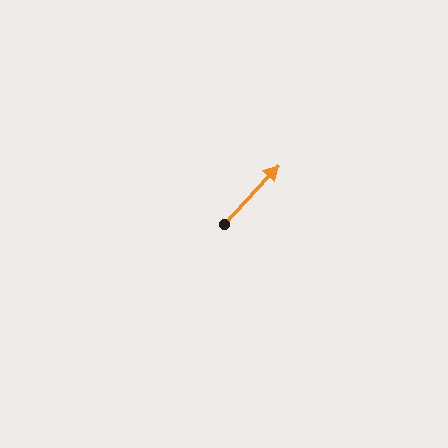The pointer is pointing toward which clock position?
Roughly 1 o'clock.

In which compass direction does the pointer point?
Northeast.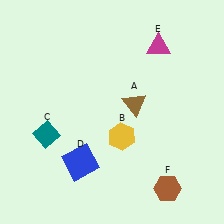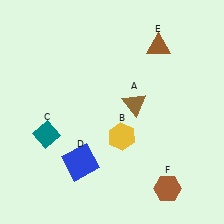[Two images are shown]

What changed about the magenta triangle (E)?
In Image 1, E is magenta. In Image 2, it changed to brown.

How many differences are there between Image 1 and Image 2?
There is 1 difference between the two images.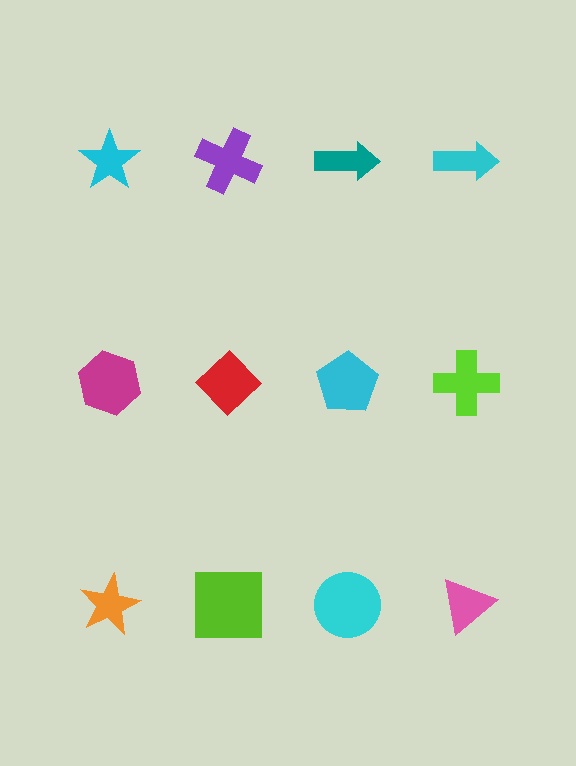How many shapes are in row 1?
4 shapes.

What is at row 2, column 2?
A red diamond.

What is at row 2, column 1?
A magenta hexagon.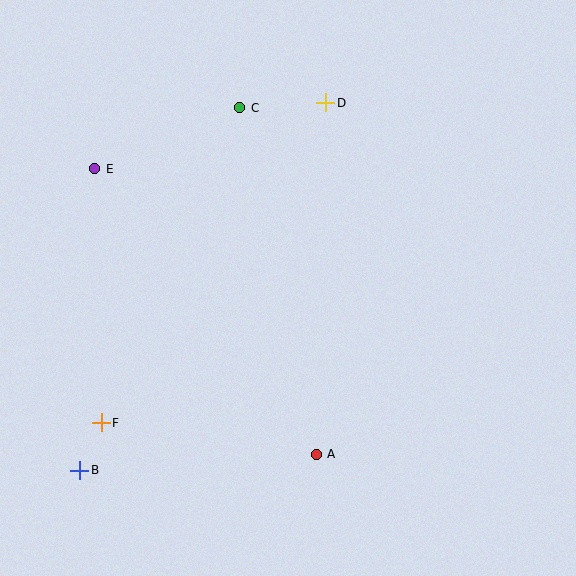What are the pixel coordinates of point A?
Point A is at (316, 454).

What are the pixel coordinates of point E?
Point E is at (95, 169).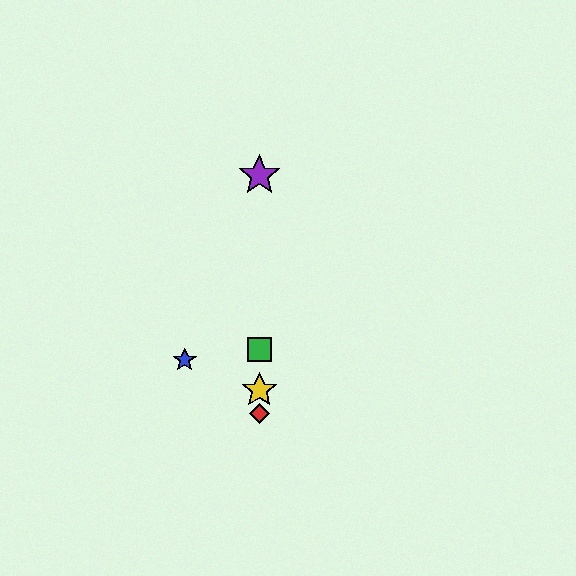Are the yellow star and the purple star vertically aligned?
Yes, both are at x≈259.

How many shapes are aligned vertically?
4 shapes (the red diamond, the green square, the yellow star, the purple star) are aligned vertically.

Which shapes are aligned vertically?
The red diamond, the green square, the yellow star, the purple star are aligned vertically.